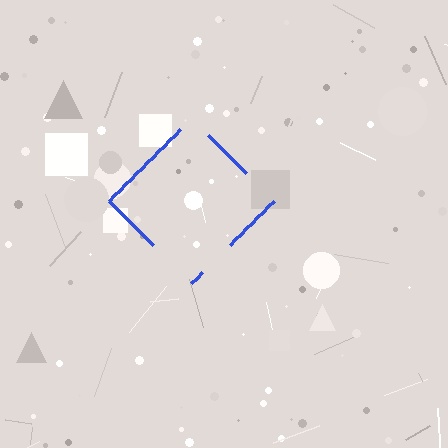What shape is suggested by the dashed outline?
The dashed outline suggests a diamond.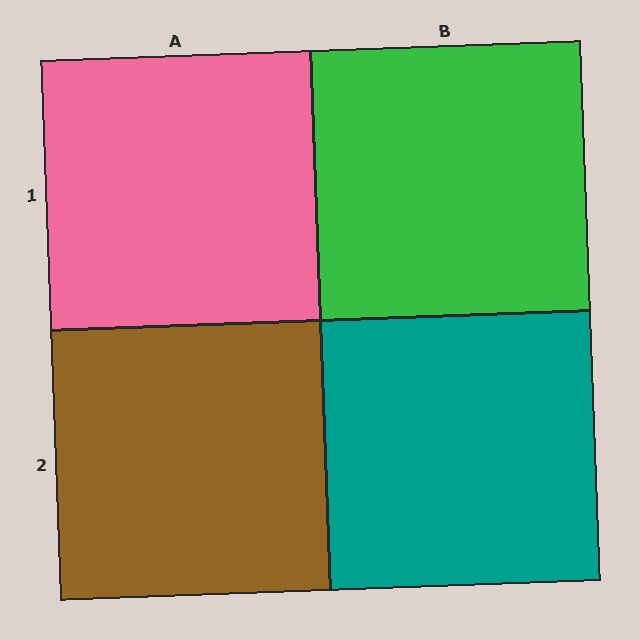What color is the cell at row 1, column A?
Pink.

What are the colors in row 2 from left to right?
Brown, teal.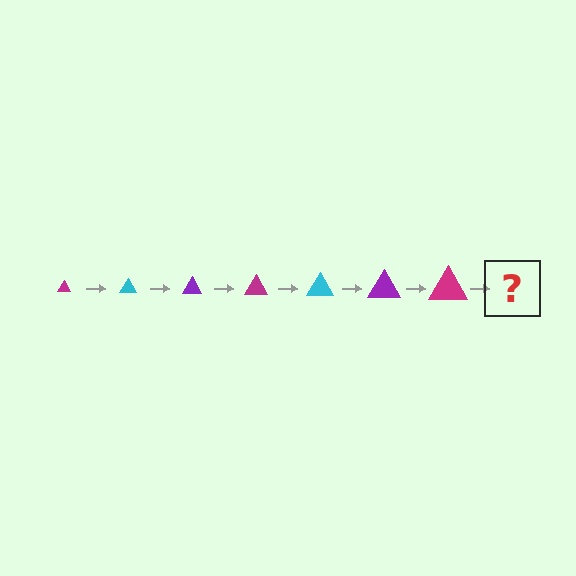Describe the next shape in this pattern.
It should be a cyan triangle, larger than the previous one.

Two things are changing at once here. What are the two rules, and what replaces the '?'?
The two rules are that the triangle grows larger each step and the color cycles through magenta, cyan, and purple. The '?' should be a cyan triangle, larger than the previous one.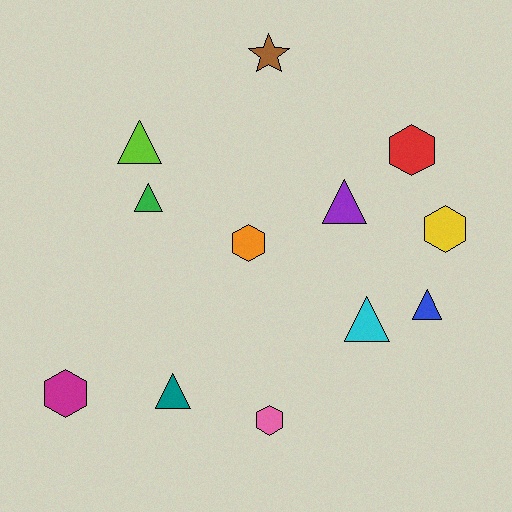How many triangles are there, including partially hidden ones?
There are 6 triangles.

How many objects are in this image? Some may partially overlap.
There are 12 objects.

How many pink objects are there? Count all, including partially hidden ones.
There is 1 pink object.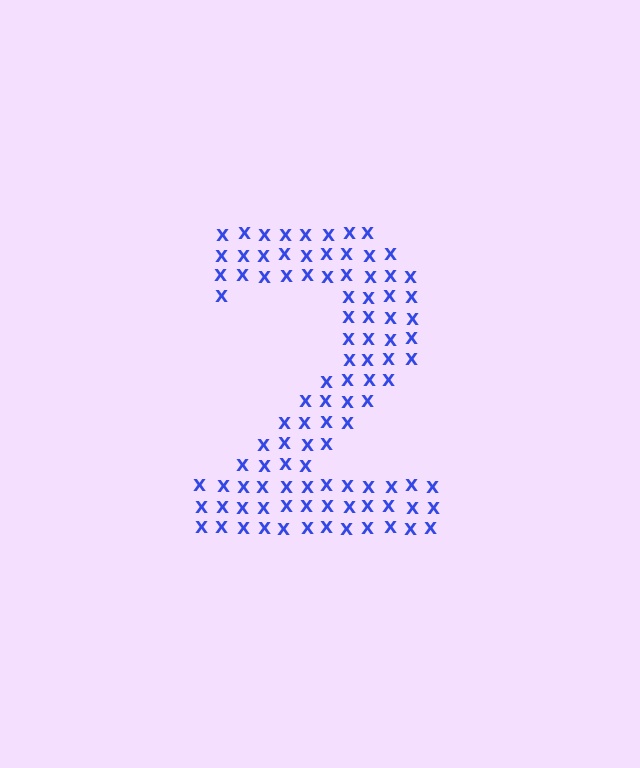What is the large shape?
The large shape is the digit 2.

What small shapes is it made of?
It is made of small letter X's.